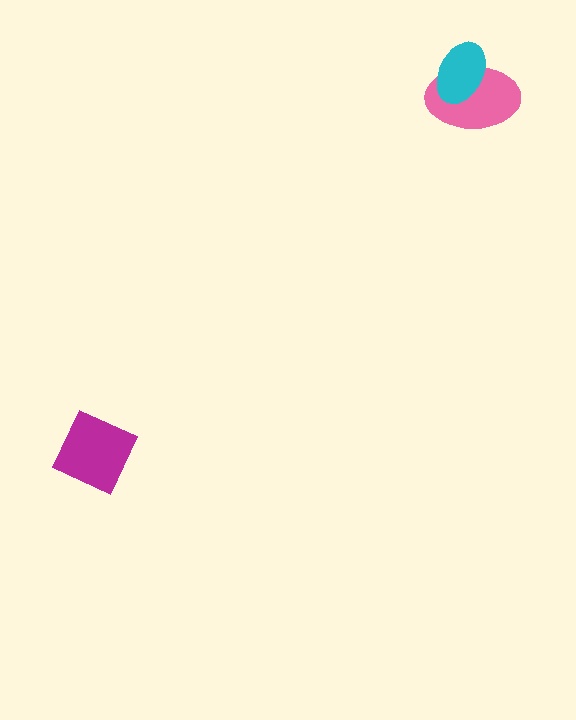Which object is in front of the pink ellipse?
The cyan ellipse is in front of the pink ellipse.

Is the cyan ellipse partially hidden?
No, no other shape covers it.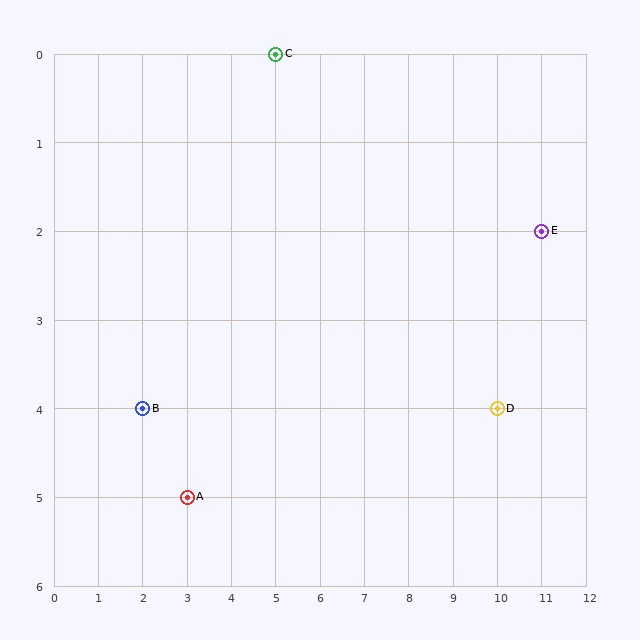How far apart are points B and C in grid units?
Points B and C are 3 columns and 4 rows apart (about 5.0 grid units diagonally).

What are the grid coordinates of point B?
Point B is at grid coordinates (2, 4).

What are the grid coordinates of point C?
Point C is at grid coordinates (5, 0).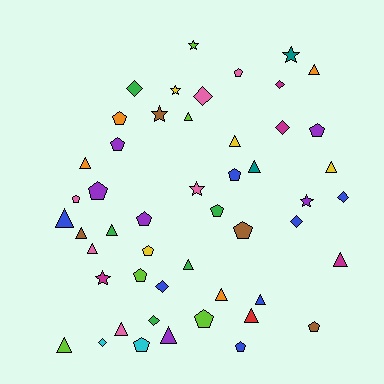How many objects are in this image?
There are 50 objects.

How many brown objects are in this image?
There are 4 brown objects.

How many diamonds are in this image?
There are 9 diamonds.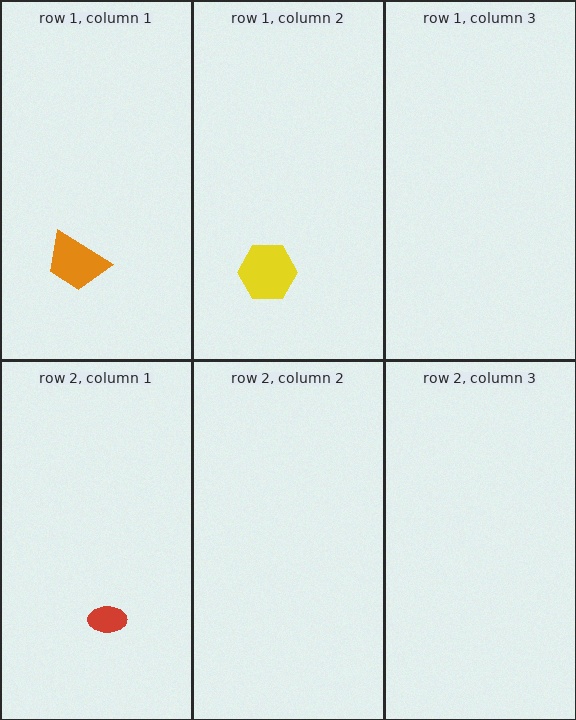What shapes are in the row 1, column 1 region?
The orange trapezoid.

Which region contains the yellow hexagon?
The row 1, column 2 region.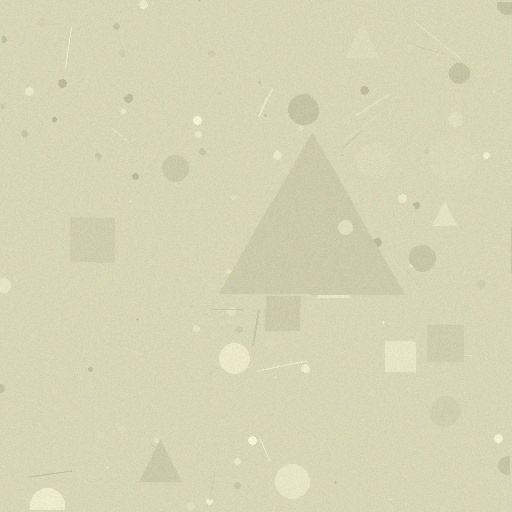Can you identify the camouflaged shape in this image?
The camouflaged shape is a triangle.